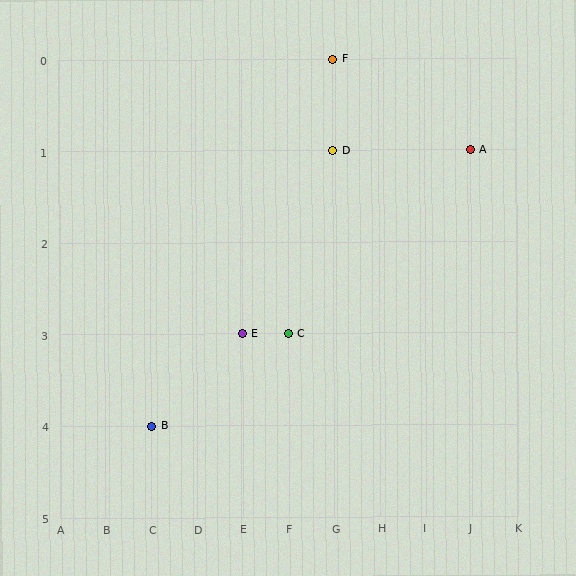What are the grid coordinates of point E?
Point E is at grid coordinates (E, 3).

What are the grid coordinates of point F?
Point F is at grid coordinates (G, 0).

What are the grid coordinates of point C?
Point C is at grid coordinates (F, 3).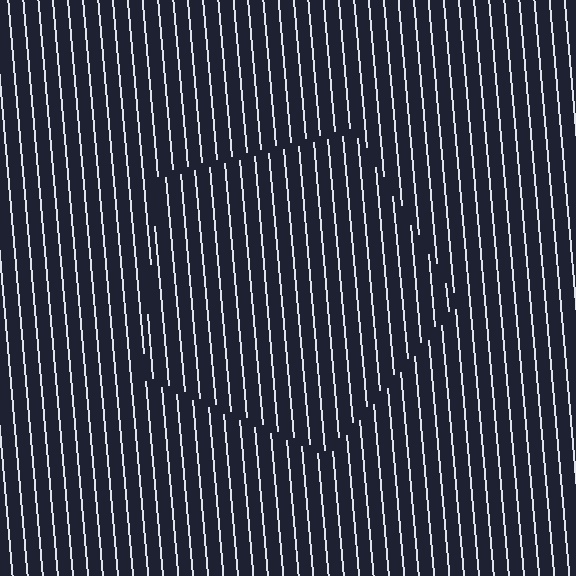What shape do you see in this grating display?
An illusory pentagon. The interior of the shape contains the same grating, shifted by half a period — the contour is defined by the phase discontinuity where line-ends from the inner and outer gratings abut.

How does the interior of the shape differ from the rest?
The interior of the shape contains the same grating, shifted by half a period — the contour is defined by the phase discontinuity where line-ends from the inner and outer gratings abut.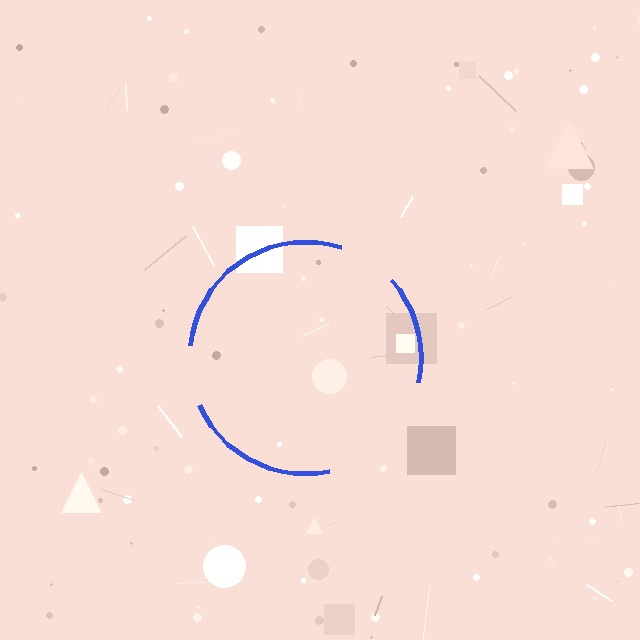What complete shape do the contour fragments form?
The contour fragments form a circle.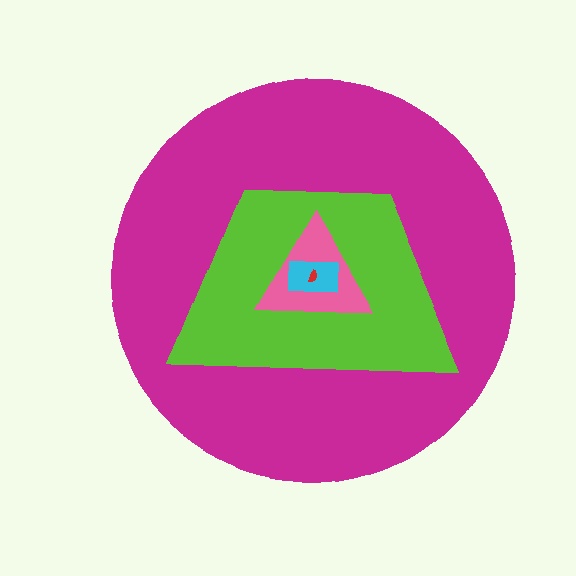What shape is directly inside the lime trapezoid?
The pink triangle.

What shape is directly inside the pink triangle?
The cyan rectangle.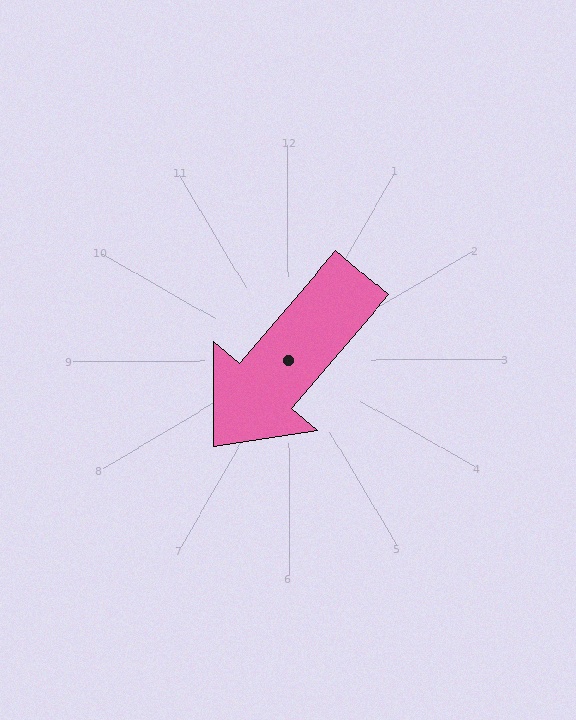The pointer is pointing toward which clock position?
Roughly 7 o'clock.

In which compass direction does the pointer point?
Southwest.